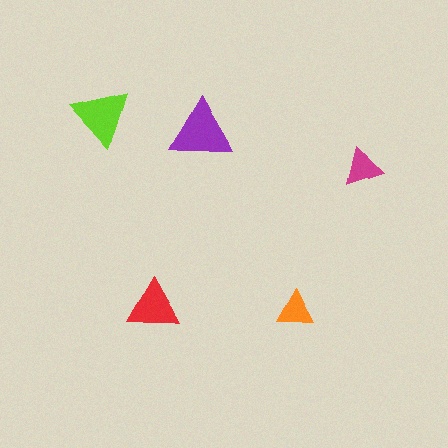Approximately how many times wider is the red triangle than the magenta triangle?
About 1.5 times wider.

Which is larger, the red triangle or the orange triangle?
The red one.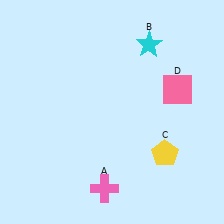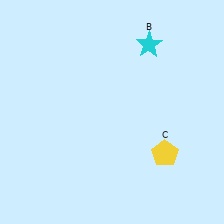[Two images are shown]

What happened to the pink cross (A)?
The pink cross (A) was removed in Image 2. It was in the bottom-left area of Image 1.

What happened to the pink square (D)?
The pink square (D) was removed in Image 2. It was in the top-right area of Image 1.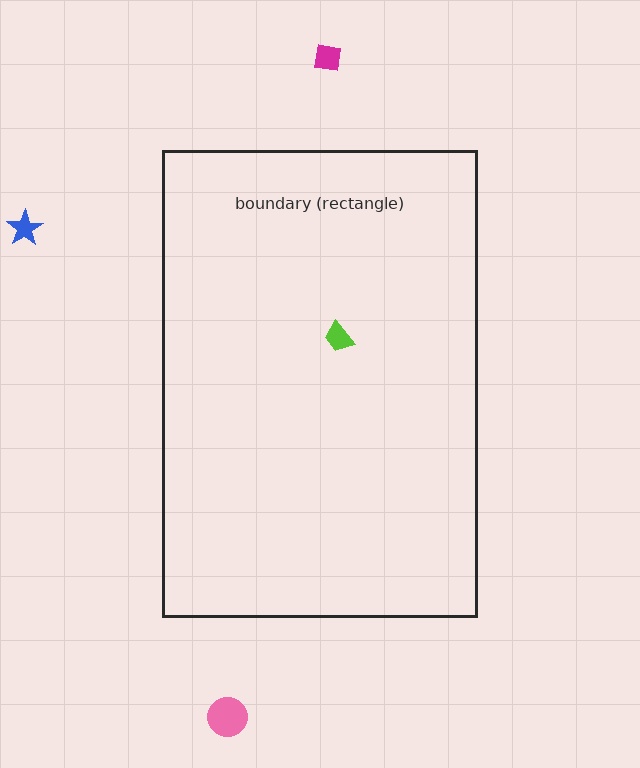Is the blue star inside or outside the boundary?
Outside.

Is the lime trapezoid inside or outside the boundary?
Inside.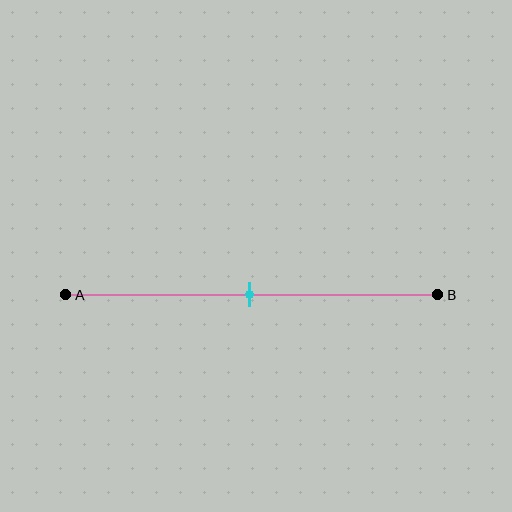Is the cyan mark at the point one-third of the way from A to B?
No, the mark is at about 50% from A, not at the 33% one-third point.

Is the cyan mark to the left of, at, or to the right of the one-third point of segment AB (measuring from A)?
The cyan mark is to the right of the one-third point of segment AB.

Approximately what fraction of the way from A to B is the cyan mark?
The cyan mark is approximately 50% of the way from A to B.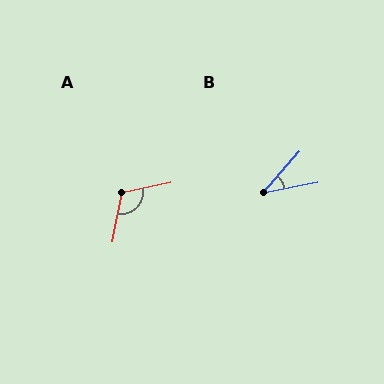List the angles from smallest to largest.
B (39°), A (113°).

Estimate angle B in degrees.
Approximately 39 degrees.